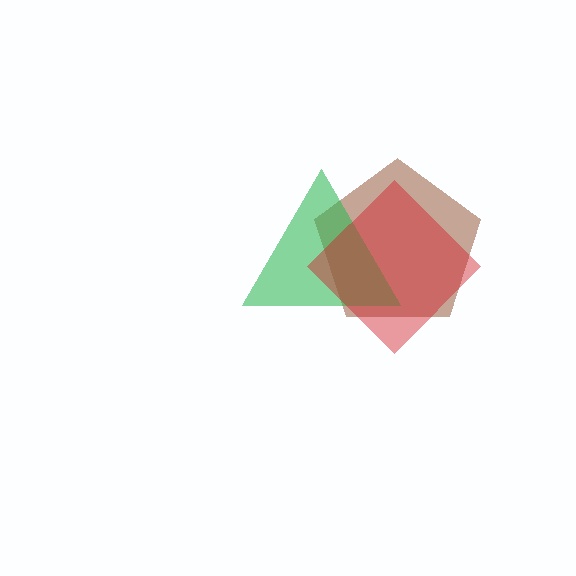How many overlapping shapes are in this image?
There are 3 overlapping shapes in the image.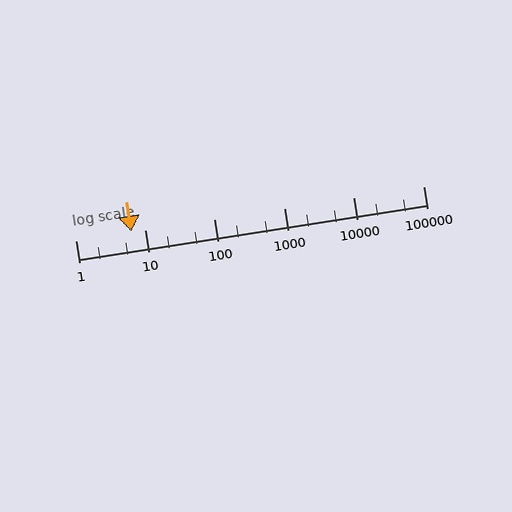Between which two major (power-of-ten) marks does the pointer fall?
The pointer is between 1 and 10.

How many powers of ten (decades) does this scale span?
The scale spans 5 decades, from 1 to 100000.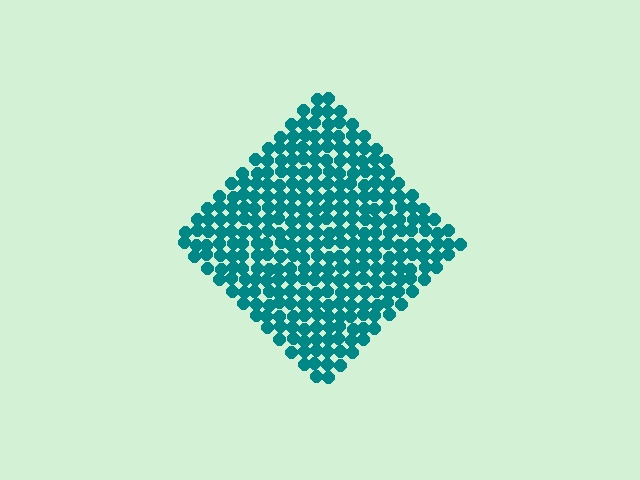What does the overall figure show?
The overall figure shows a diamond.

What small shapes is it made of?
It is made of small circles.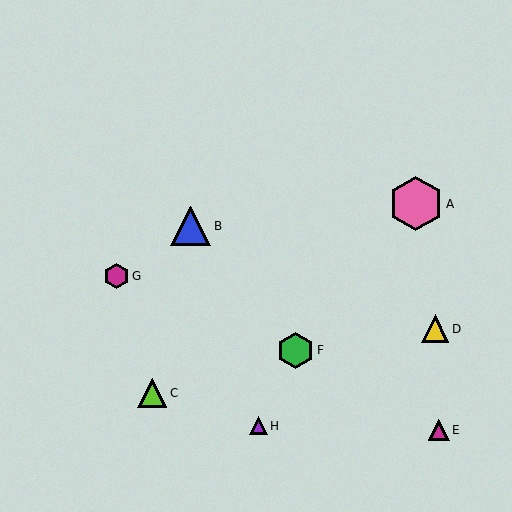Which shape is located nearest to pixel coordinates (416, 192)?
The pink hexagon (labeled A) at (416, 204) is nearest to that location.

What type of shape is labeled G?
Shape G is a magenta hexagon.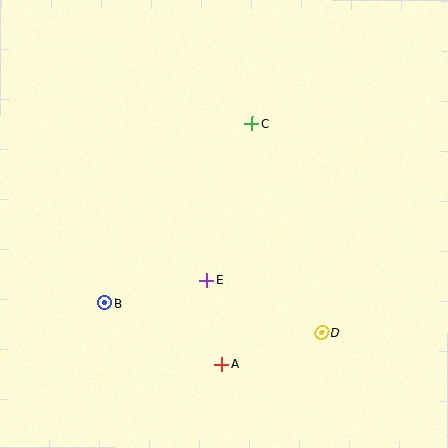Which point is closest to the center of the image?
Point E at (206, 280) is closest to the center.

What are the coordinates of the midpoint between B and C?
The midpoint between B and C is at (178, 214).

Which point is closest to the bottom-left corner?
Point B is closest to the bottom-left corner.